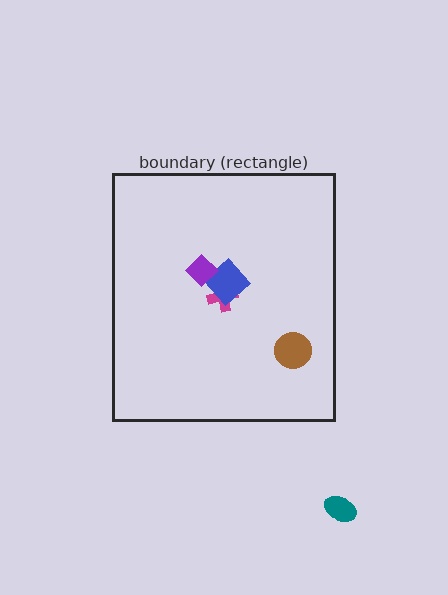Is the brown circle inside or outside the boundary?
Inside.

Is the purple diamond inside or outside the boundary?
Inside.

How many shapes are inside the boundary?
4 inside, 1 outside.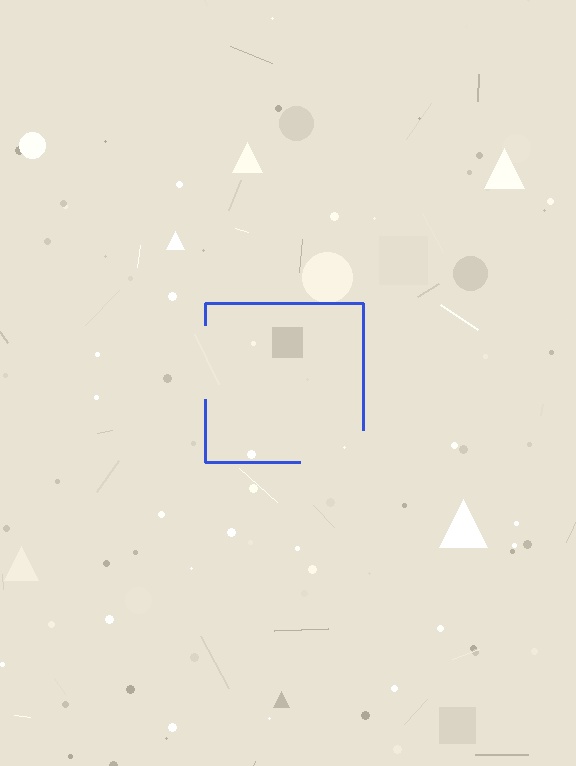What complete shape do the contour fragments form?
The contour fragments form a square.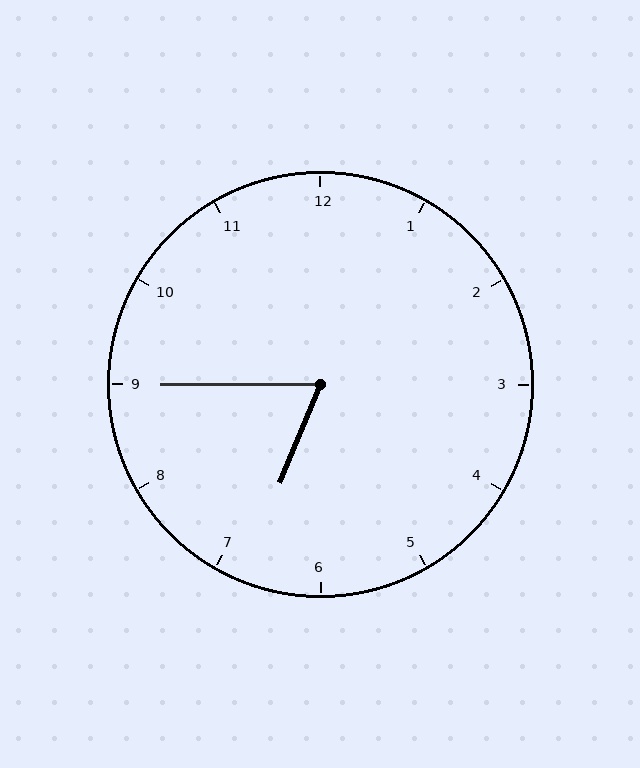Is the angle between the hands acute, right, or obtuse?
It is acute.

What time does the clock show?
6:45.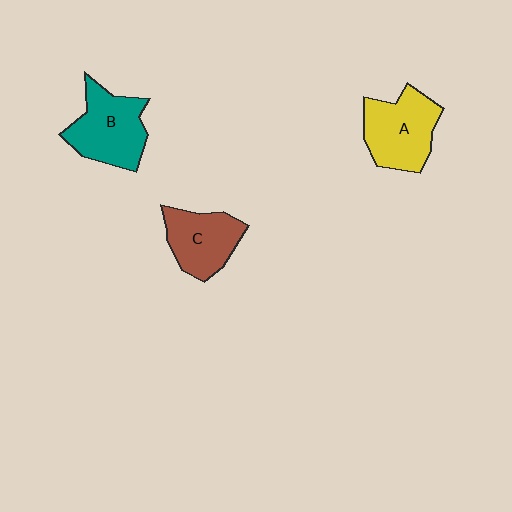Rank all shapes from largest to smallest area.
From largest to smallest: B (teal), A (yellow), C (brown).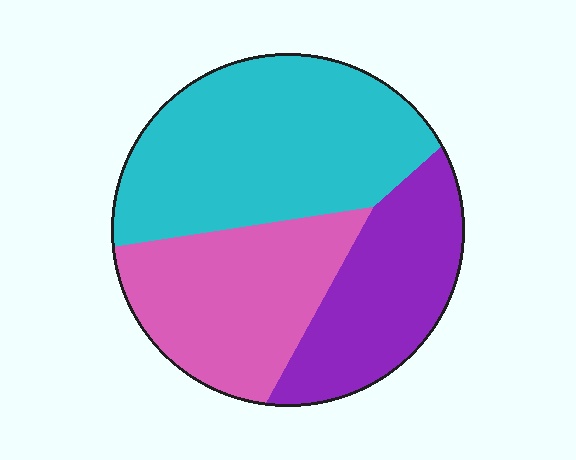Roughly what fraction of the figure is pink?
Pink takes up about one third (1/3) of the figure.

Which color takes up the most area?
Cyan, at roughly 45%.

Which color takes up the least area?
Purple, at roughly 25%.